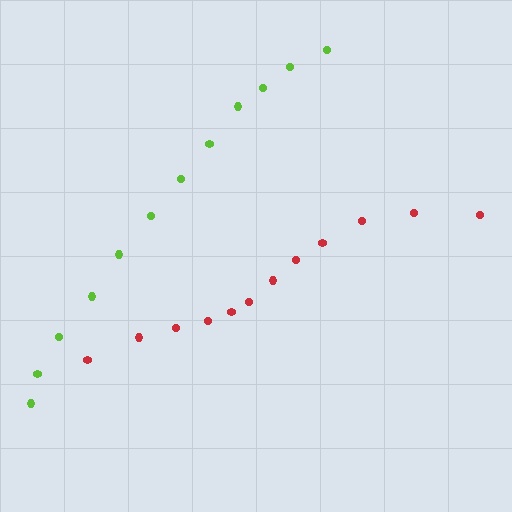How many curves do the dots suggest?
There are 2 distinct paths.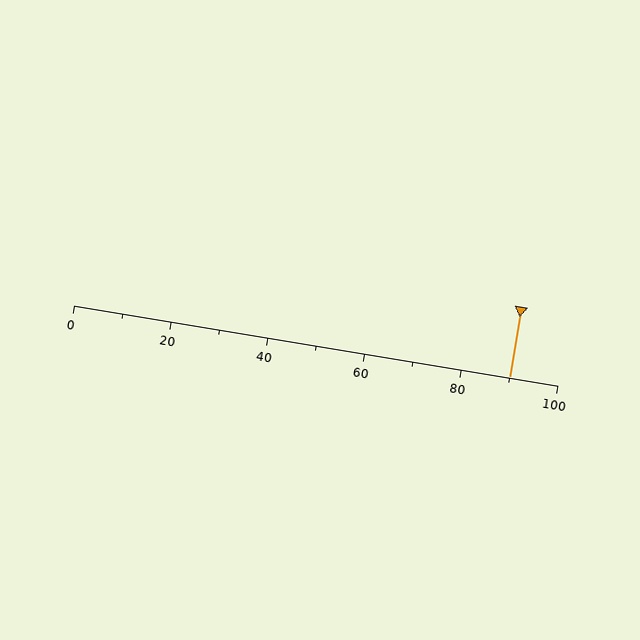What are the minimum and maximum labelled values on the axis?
The axis runs from 0 to 100.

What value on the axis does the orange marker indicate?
The marker indicates approximately 90.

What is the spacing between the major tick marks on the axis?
The major ticks are spaced 20 apart.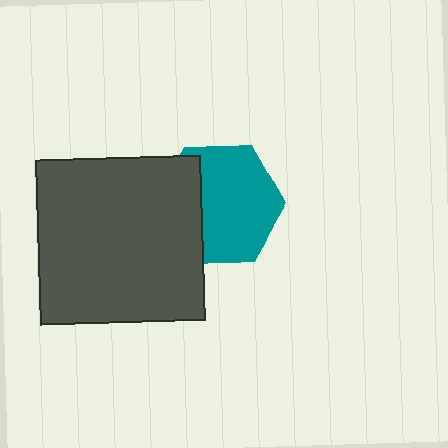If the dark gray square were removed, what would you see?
You would see the complete teal hexagon.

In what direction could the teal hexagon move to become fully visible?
The teal hexagon could move right. That would shift it out from behind the dark gray square entirely.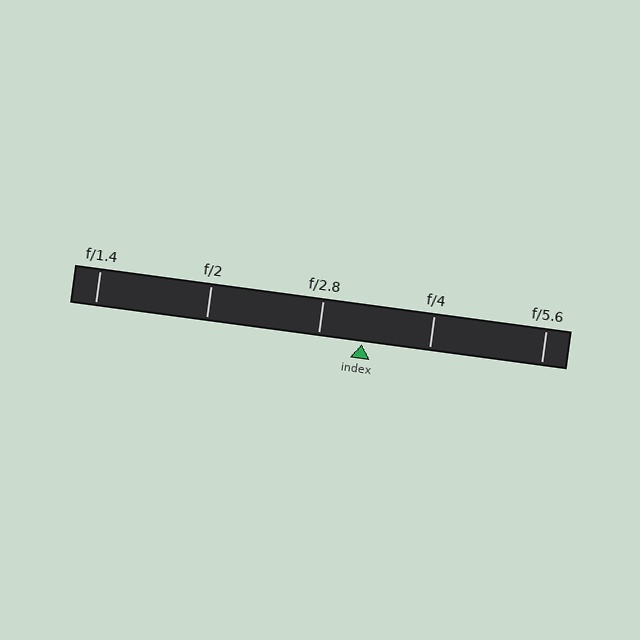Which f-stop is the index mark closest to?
The index mark is closest to f/2.8.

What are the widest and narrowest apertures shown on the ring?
The widest aperture shown is f/1.4 and the narrowest is f/5.6.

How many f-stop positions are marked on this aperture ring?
There are 5 f-stop positions marked.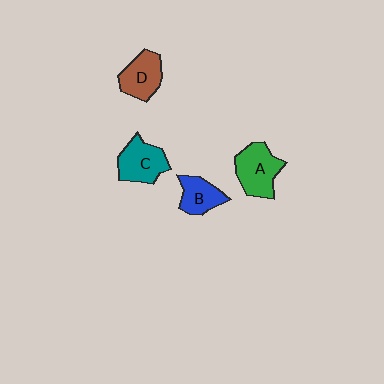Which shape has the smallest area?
Shape B (blue).